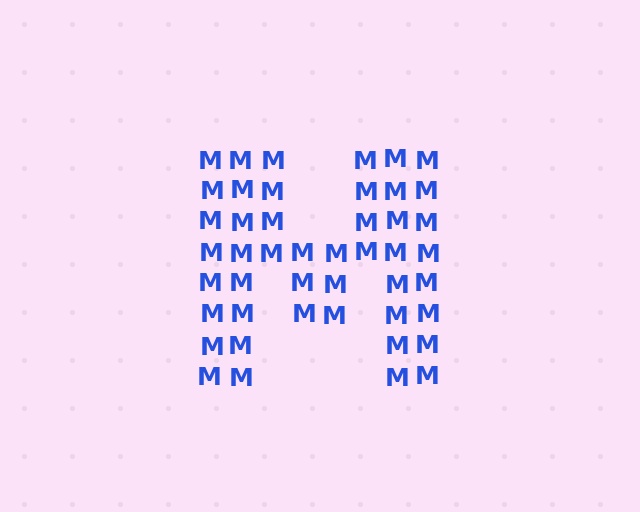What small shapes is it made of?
It is made of small letter M's.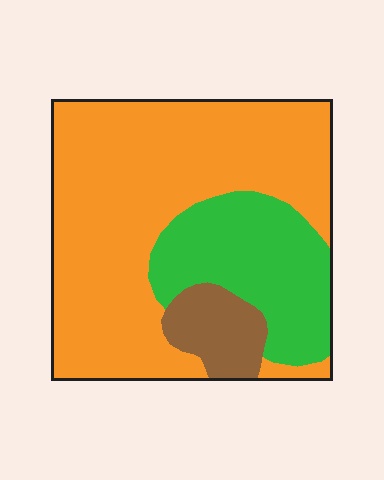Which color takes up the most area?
Orange, at roughly 65%.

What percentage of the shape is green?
Green takes up about one quarter (1/4) of the shape.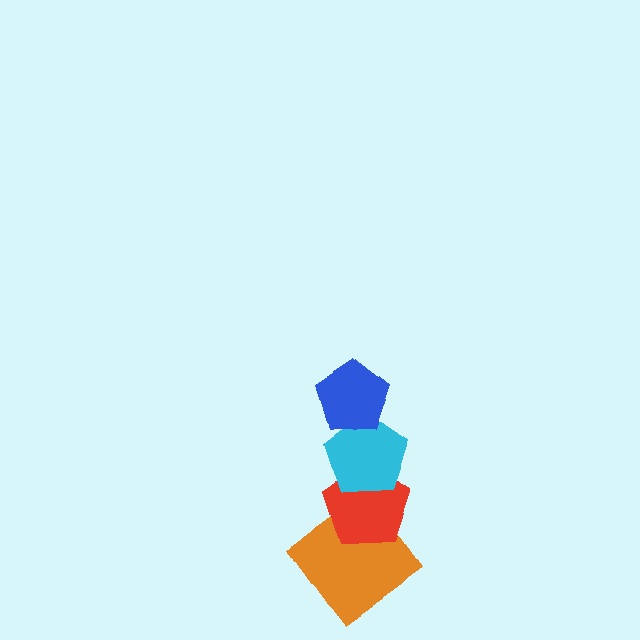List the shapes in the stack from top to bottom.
From top to bottom: the blue pentagon, the cyan pentagon, the red pentagon, the orange diamond.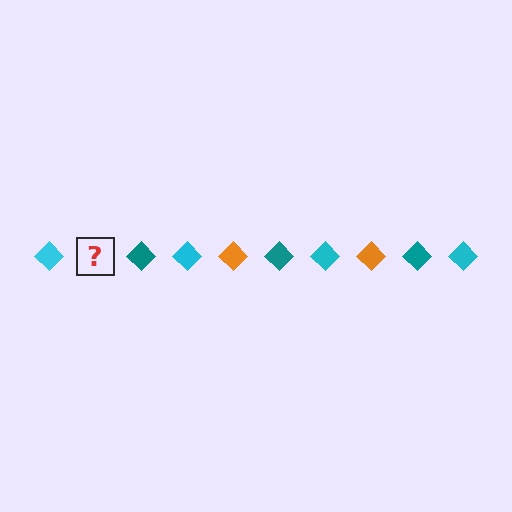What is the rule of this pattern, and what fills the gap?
The rule is that the pattern cycles through cyan, orange, teal diamonds. The gap should be filled with an orange diamond.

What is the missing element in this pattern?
The missing element is an orange diamond.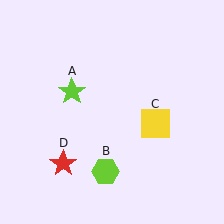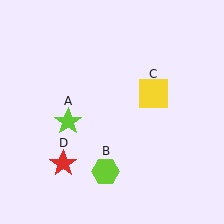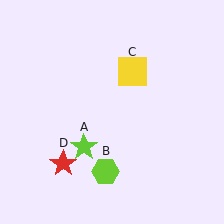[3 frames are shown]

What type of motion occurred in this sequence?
The lime star (object A), yellow square (object C) rotated counterclockwise around the center of the scene.